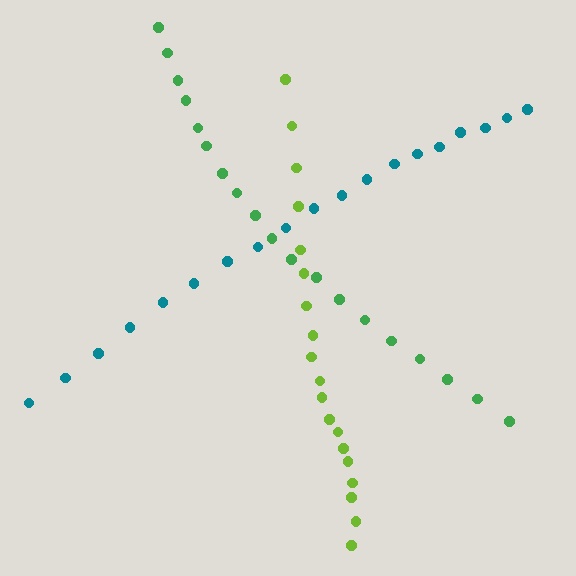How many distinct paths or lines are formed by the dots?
There are 3 distinct paths.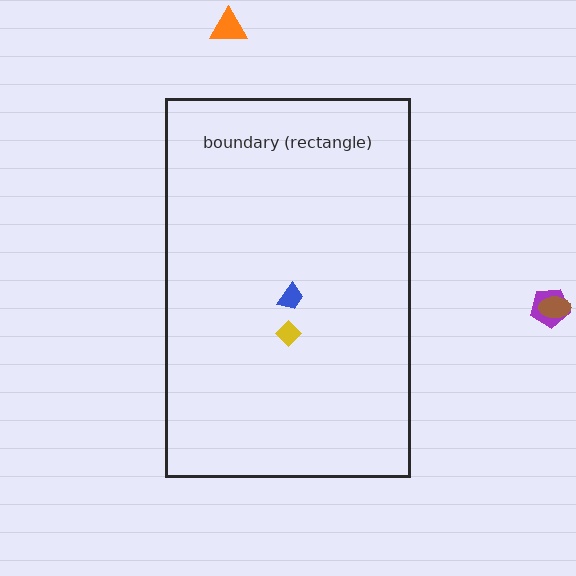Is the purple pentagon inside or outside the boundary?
Outside.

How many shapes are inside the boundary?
2 inside, 3 outside.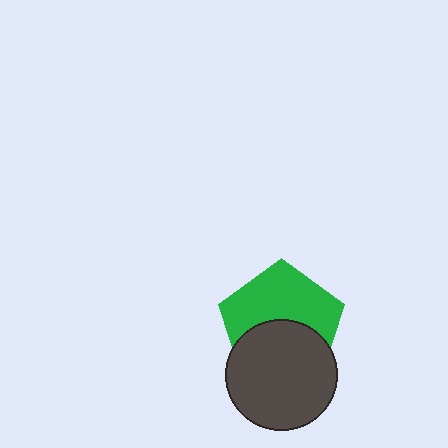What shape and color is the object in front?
The object in front is a dark gray circle.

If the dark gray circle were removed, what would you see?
You would see the complete green pentagon.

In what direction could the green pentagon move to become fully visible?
The green pentagon could move up. That would shift it out from behind the dark gray circle entirely.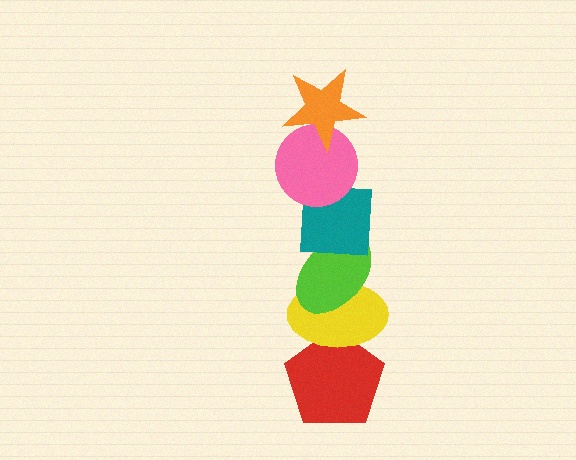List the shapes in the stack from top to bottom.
From top to bottom: the orange star, the pink circle, the teal square, the lime ellipse, the yellow ellipse, the red pentagon.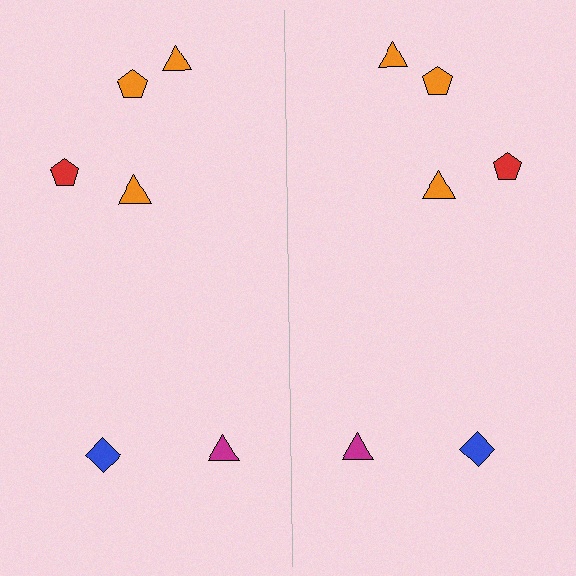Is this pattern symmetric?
Yes, this pattern has bilateral (reflection) symmetry.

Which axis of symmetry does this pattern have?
The pattern has a vertical axis of symmetry running through the center of the image.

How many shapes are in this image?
There are 12 shapes in this image.